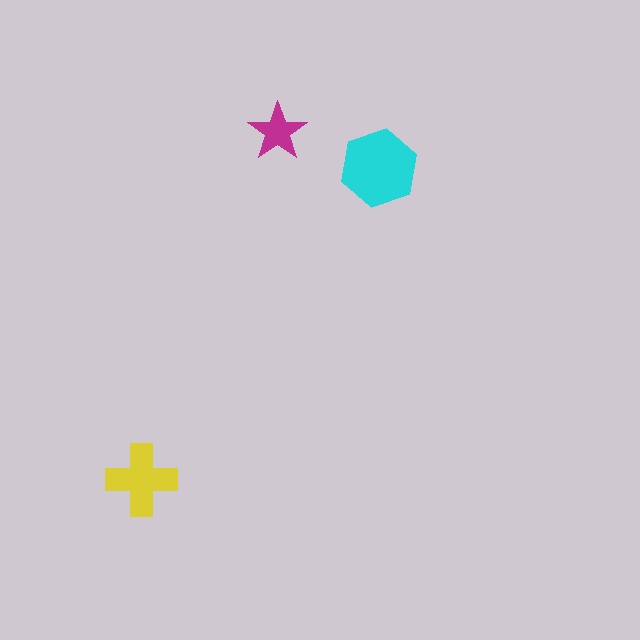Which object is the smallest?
The magenta star.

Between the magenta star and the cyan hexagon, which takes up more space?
The cyan hexagon.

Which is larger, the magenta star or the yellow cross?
The yellow cross.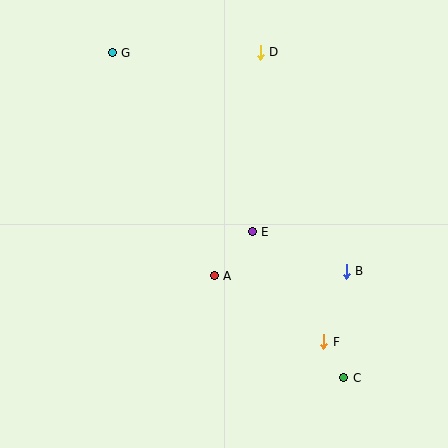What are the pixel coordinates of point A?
Point A is at (214, 276).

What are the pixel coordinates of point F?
Point F is at (324, 342).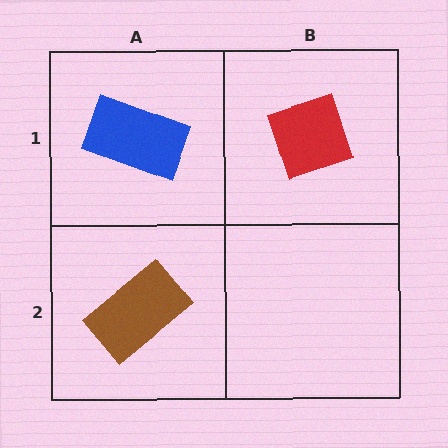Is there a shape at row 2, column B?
No, that cell is empty.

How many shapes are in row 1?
2 shapes.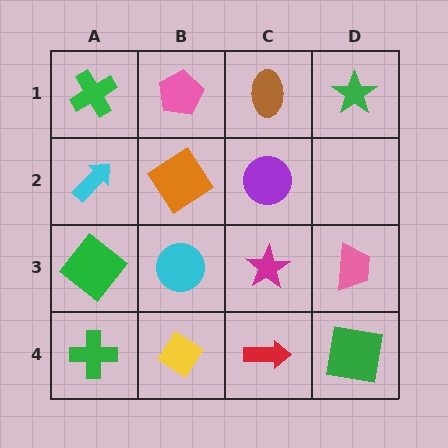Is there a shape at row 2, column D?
No, that cell is empty.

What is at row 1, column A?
A green cross.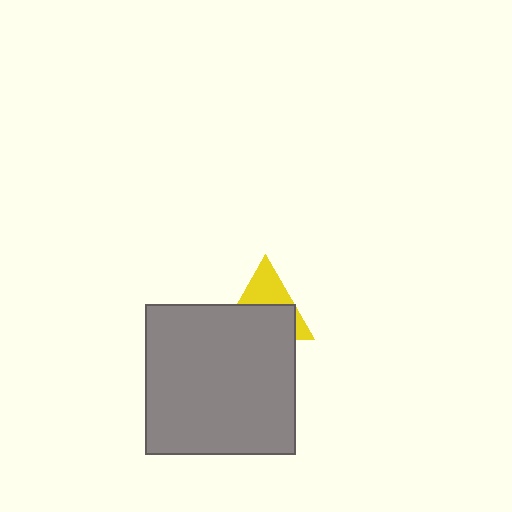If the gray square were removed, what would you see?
You would see the complete yellow triangle.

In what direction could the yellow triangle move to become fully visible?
The yellow triangle could move up. That would shift it out from behind the gray square entirely.